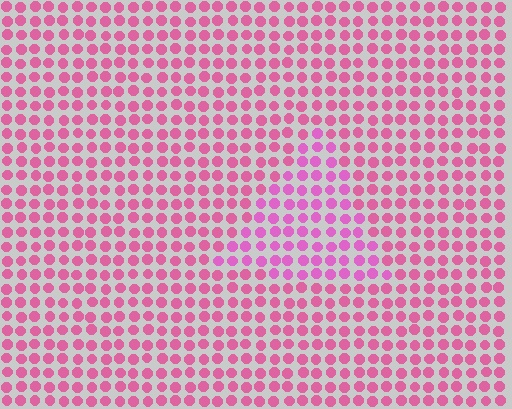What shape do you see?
I see a triangle.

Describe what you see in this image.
The image is filled with small pink elements in a uniform arrangement. A triangle-shaped region is visible where the elements are tinted to a slightly different hue, forming a subtle color boundary.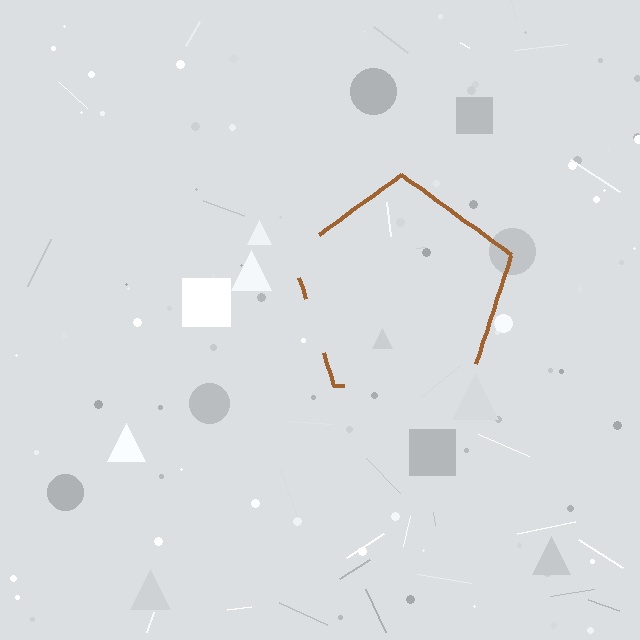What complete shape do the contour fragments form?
The contour fragments form a pentagon.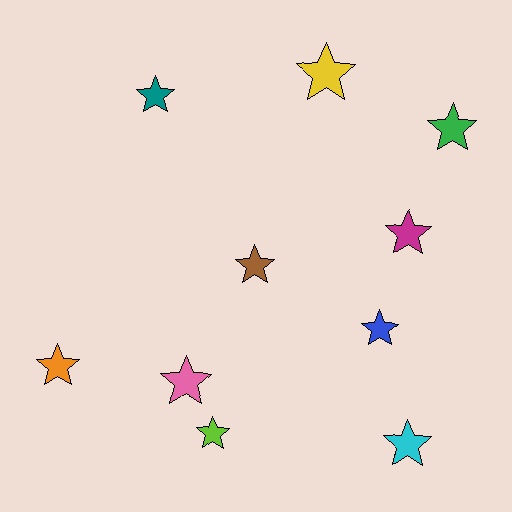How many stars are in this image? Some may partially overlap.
There are 10 stars.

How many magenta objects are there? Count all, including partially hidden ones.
There is 1 magenta object.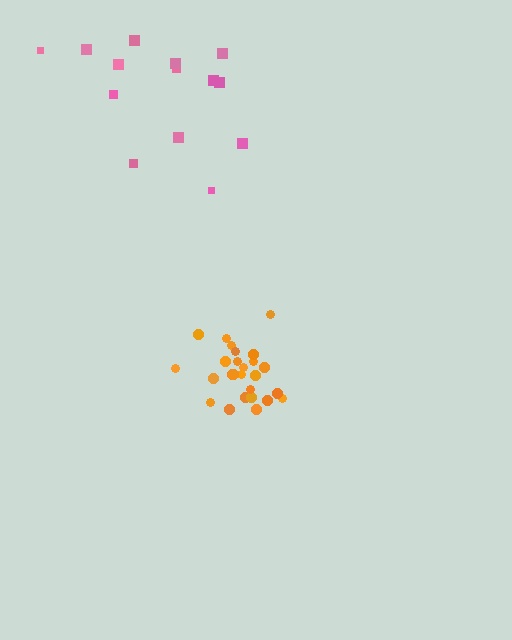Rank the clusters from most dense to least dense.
orange, pink.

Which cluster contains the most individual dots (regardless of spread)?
Orange (26).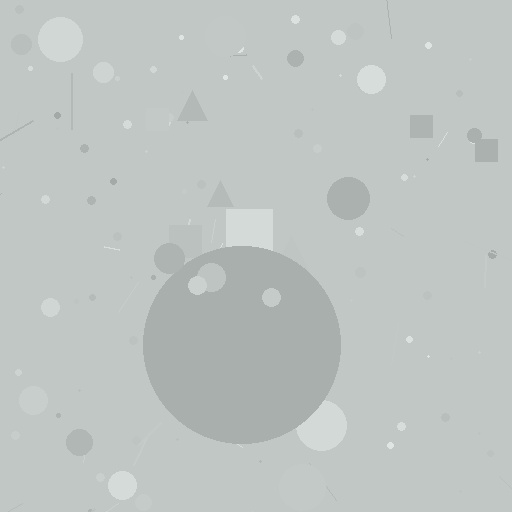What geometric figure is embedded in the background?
A circle is embedded in the background.